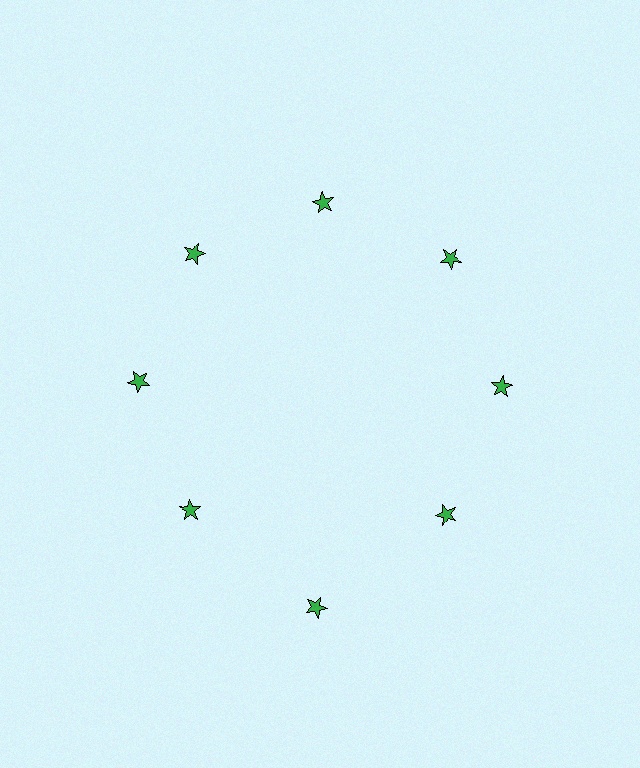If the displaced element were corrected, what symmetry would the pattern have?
It would have 8-fold rotational symmetry — the pattern would map onto itself every 45 degrees.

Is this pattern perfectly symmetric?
No. The 8 green stars are arranged in a ring, but one element near the 6 o'clock position is pushed outward from the center, breaking the 8-fold rotational symmetry.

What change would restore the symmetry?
The symmetry would be restored by moving it inward, back onto the ring so that all 8 stars sit at equal angles and equal distance from the center.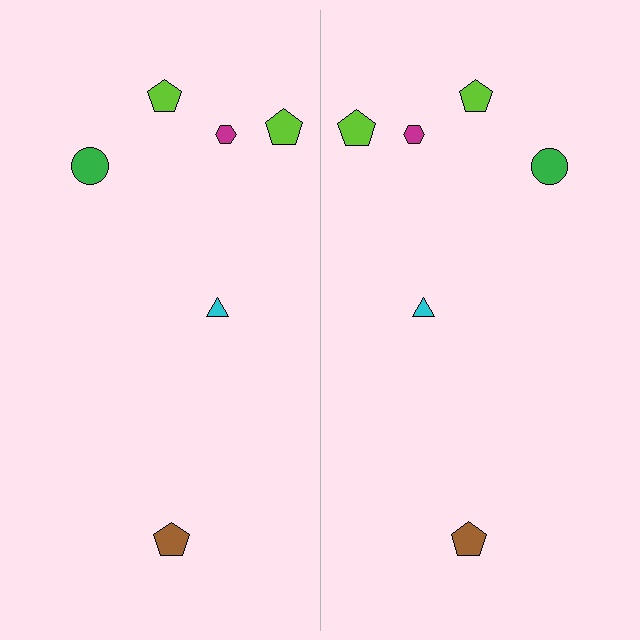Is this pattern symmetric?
Yes, this pattern has bilateral (reflection) symmetry.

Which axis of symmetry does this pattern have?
The pattern has a vertical axis of symmetry running through the center of the image.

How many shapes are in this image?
There are 12 shapes in this image.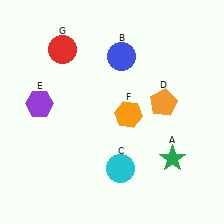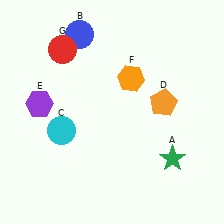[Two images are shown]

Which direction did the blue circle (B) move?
The blue circle (B) moved left.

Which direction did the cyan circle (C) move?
The cyan circle (C) moved left.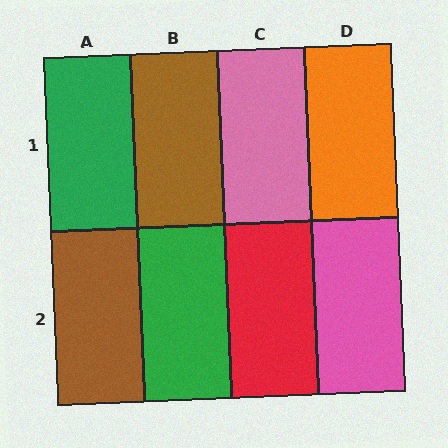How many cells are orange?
1 cell is orange.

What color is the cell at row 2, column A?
Brown.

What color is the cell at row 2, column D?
Pink.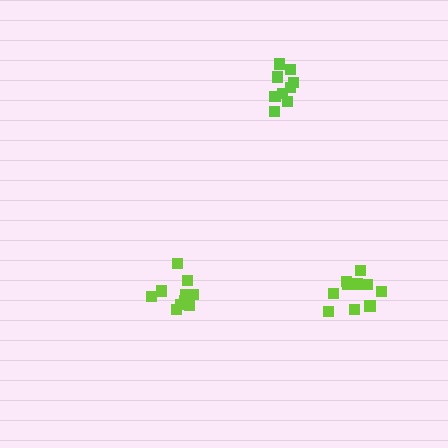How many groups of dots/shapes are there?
There are 3 groups.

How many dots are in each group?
Group 1: 10 dots, Group 2: 9 dots, Group 3: 10 dots (29 total).